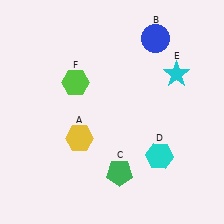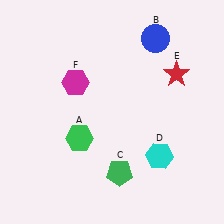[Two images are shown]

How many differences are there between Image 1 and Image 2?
There are 3 differences between the two images.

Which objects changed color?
A changed from yellow to green. E changed from cyan to red. F changed from lime to magenta.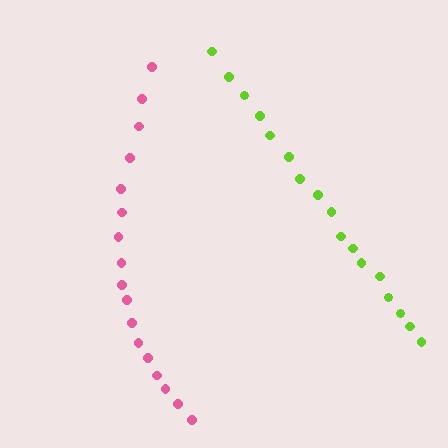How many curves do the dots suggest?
There are 2 distinct paths.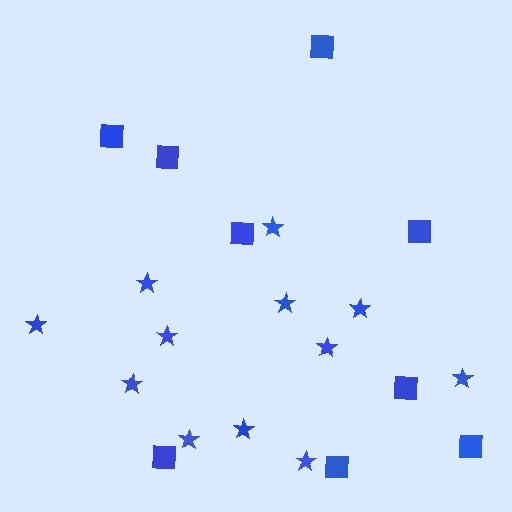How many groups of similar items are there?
There are 2 groups: one group of squares (9) and one group of stars (12).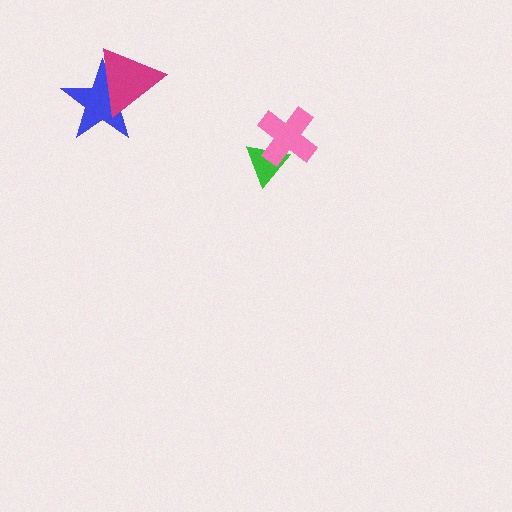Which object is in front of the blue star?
The magenta triangle is in front of the blue star.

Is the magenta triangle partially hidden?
No, no other shape covers it.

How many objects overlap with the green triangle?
1 object overlaps with the green triangle.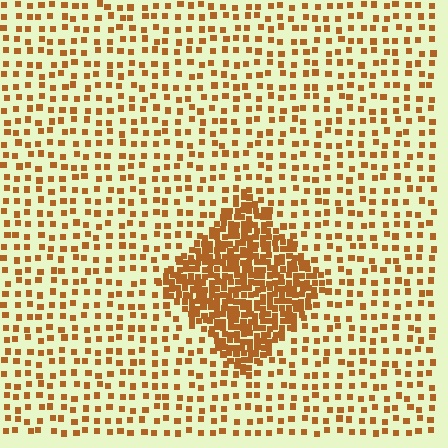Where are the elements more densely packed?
The elements are more densely packed inside the diamond boundary.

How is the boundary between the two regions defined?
The boundary is defined by a change in element density (approximately 3.1x ratio). All elements are the same color, size, and shape.